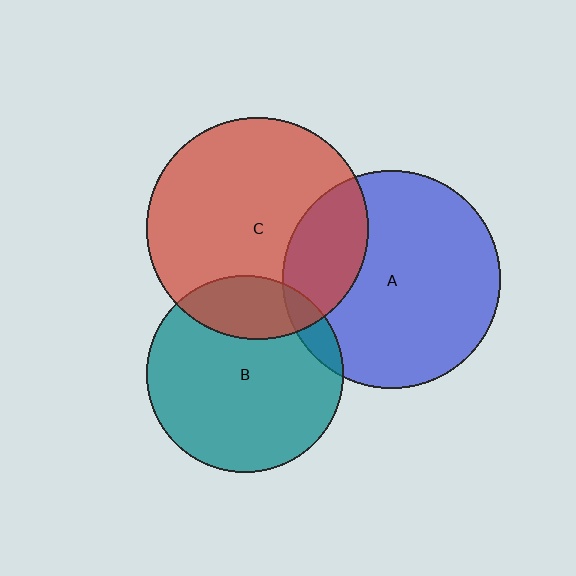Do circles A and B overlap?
Yes.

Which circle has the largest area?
Circle C (red).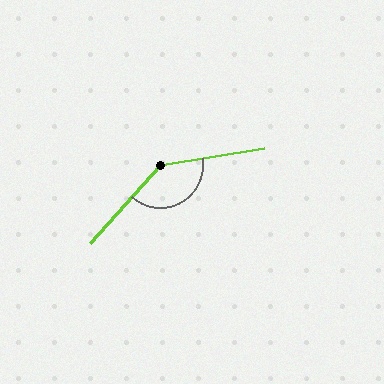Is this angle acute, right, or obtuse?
It is obtuse.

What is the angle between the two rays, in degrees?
Approximately 141 degrees.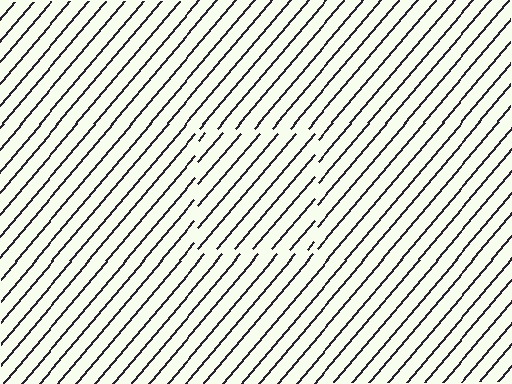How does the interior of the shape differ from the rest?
The interior of the shape contains the same grating, shifted by half a period — the contour is defined by the phase discontinuity where line-ends from the inner and outer gratings abut.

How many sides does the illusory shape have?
4 sides — the line-ends trace a square.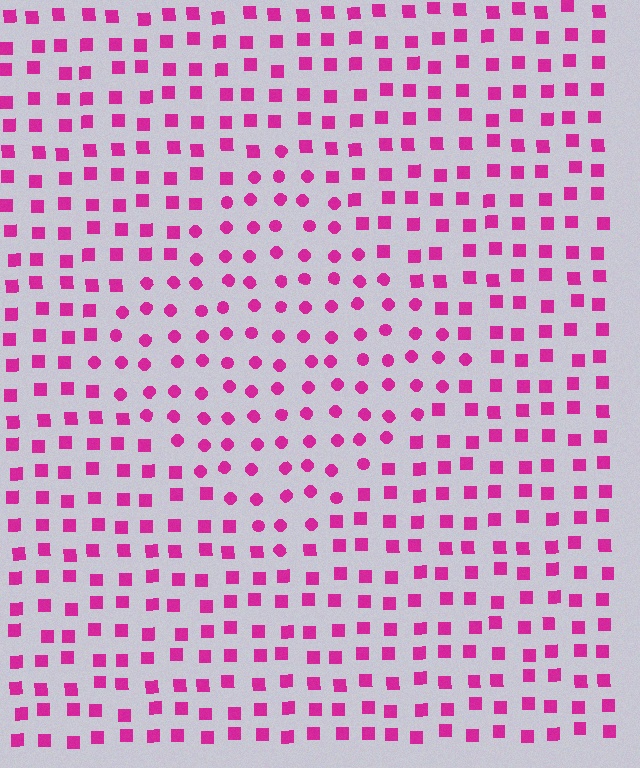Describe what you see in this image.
The image is filled with small magenta elements arranged in a uniform grid. A diamond-shaped region contains circles, while the surrounding area contains squares. The boundary is defined purely by the change in element shape.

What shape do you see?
I see a diamond.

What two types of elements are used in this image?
The image uses circles inside the diamond region and squares outside it.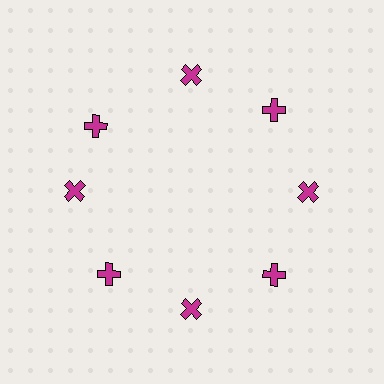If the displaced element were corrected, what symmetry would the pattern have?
It would have 8-fold rotational symmetry — the pattern would map onto itself every 45 degrees.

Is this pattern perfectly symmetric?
No. The 8 magenta crosses are arranged in a ring, but one element near the 10 o'clock position is rotated out of alignment along the ring, breaking the 8-fold rotational symmetry.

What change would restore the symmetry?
The symmetry would be restored by rotating it back into even spacing with its neighbors so that all 8 crosses sit at equal angles and equal distance from the center.